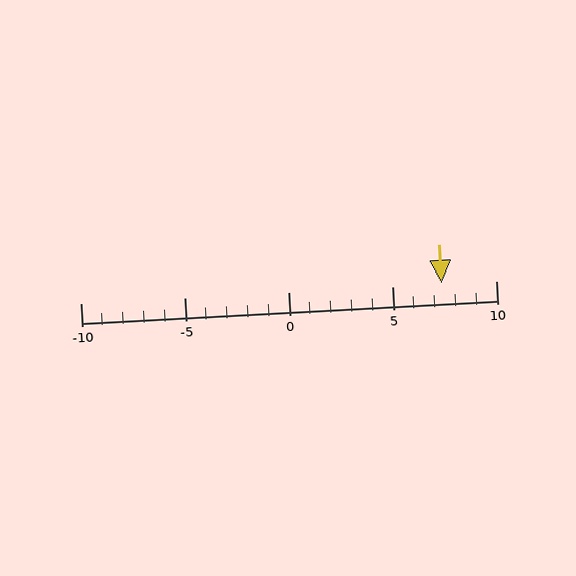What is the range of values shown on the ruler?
The ruler shows values from -10 to 10.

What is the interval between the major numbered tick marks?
The major tick marks are spaced 5 units apart.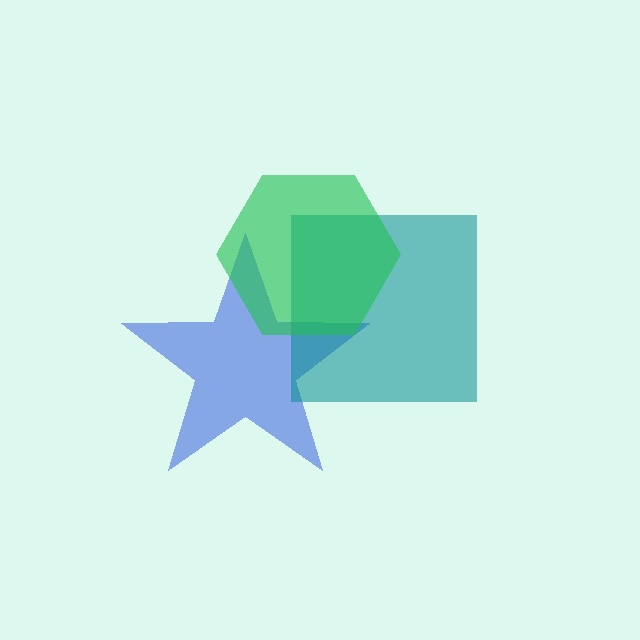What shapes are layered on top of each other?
The layered shapes are: a blue star, a teal square, a green hexagon.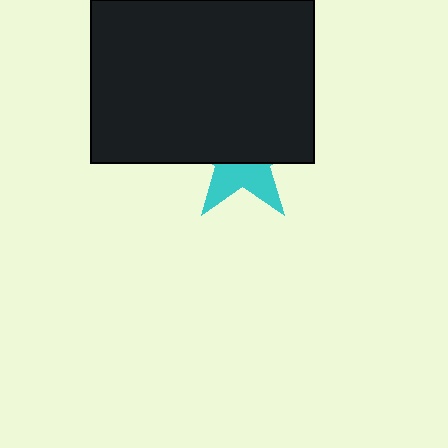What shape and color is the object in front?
The object in front is a black rectangle.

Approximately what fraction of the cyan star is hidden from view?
Roughly 60% of the cyan star is hidden behind the black rectangle.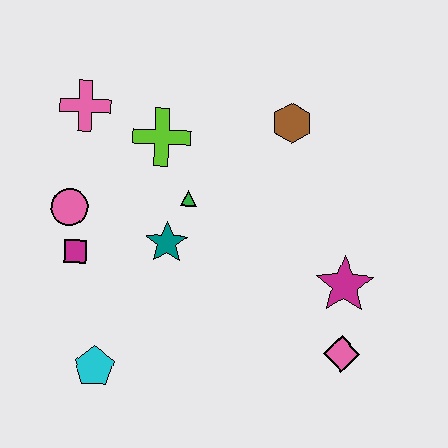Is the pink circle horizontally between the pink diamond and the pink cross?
No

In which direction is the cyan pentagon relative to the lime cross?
The cyan pentagon is below the lime cross.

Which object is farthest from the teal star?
The pink diamond is farthest from the teal star.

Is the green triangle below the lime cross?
Yes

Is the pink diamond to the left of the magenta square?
No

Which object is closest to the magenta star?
The pink diamond is closest to the magenta star.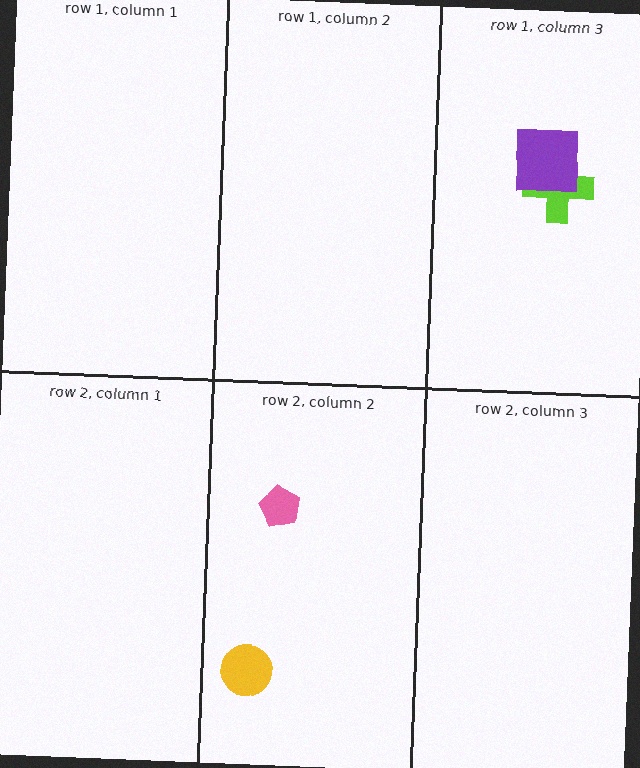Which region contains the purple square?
The row 1, column 3 region.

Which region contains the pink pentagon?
The row 2, column 2 region.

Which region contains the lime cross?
The row 1, column 3 region.